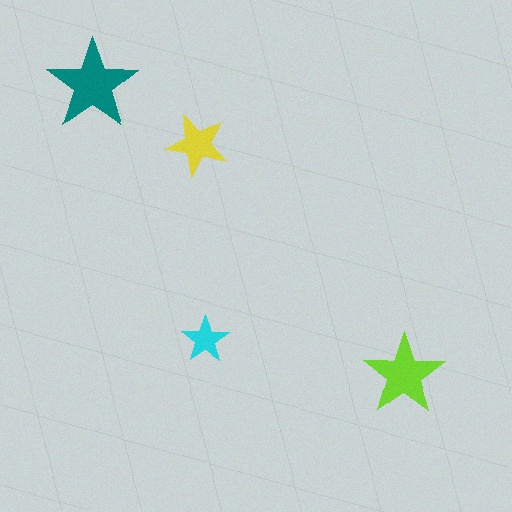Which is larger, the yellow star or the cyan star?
The yellow one.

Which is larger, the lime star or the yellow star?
The lime one.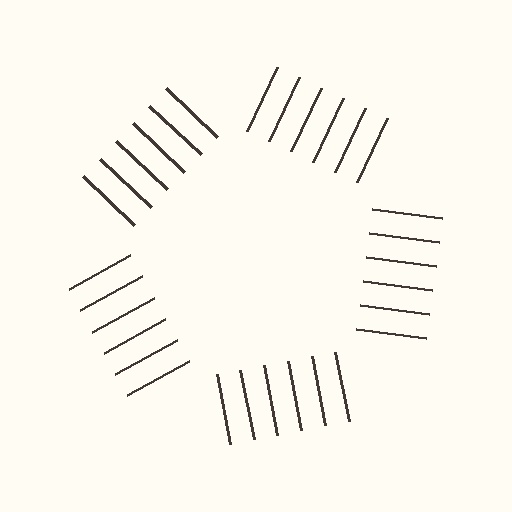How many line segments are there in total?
30 — 6 along each of the 5 edges.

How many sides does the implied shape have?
5 sides — the line-ends trace a pentagon.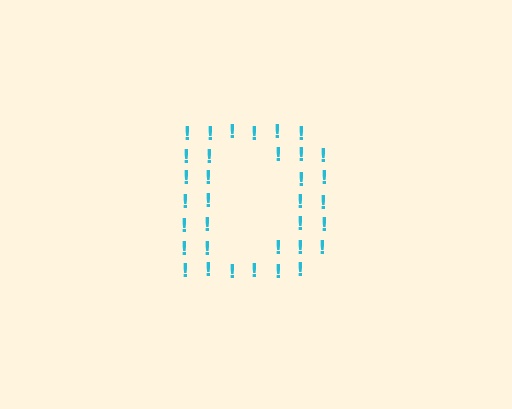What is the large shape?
The large shape is the letter D.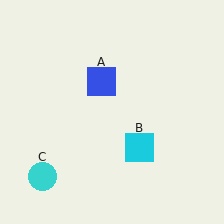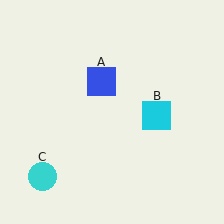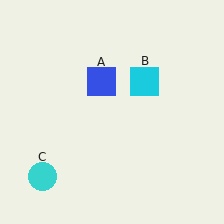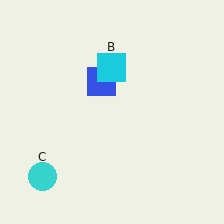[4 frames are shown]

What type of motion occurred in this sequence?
The cyan square (object B) rotated counterclockwise around the center of the scene.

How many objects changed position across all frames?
1 object changed position: cyan square (object B).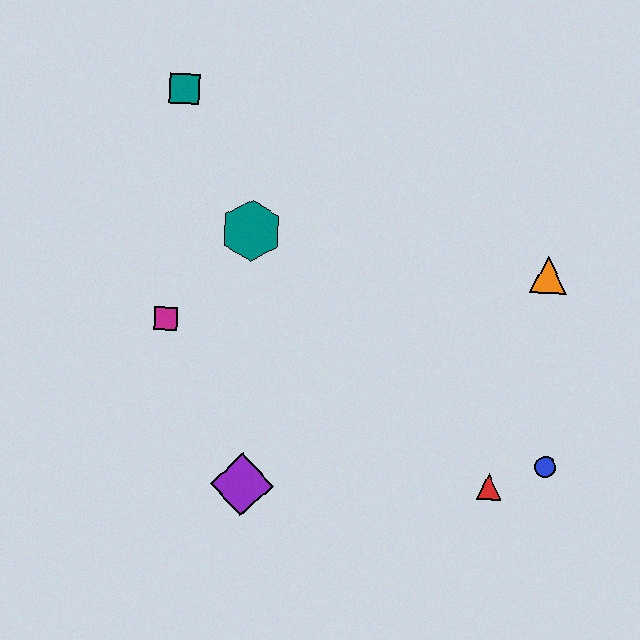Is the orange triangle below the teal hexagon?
Yes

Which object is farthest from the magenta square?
The blue circle is farthest from the magenta square.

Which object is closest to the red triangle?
The blue circle is closest to the red triangle.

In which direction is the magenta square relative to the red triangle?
The magenta square is to the left of the red triangle.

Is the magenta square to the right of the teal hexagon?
No